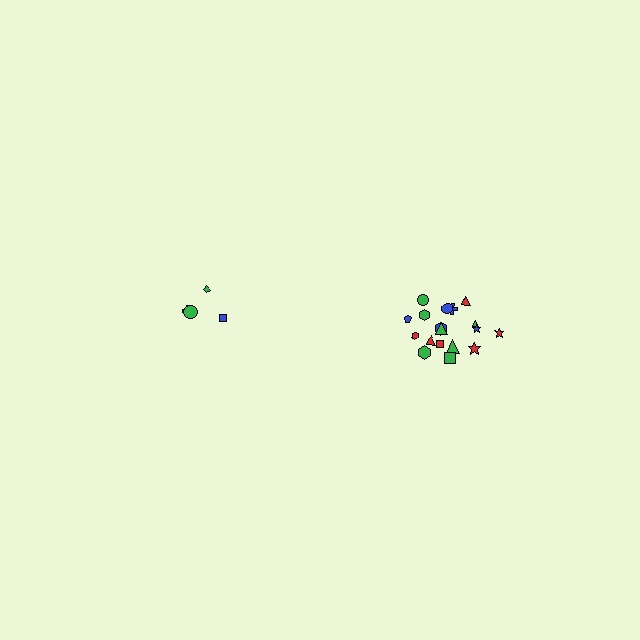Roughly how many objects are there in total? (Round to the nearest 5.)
Roughly 25 objects in total.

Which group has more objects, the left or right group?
The right group.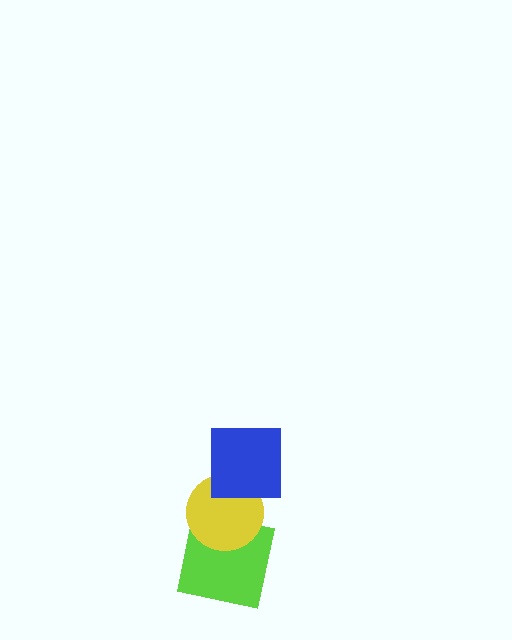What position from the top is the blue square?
The blue square is 1st from the top.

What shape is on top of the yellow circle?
The blue square is on top of the yellow circle.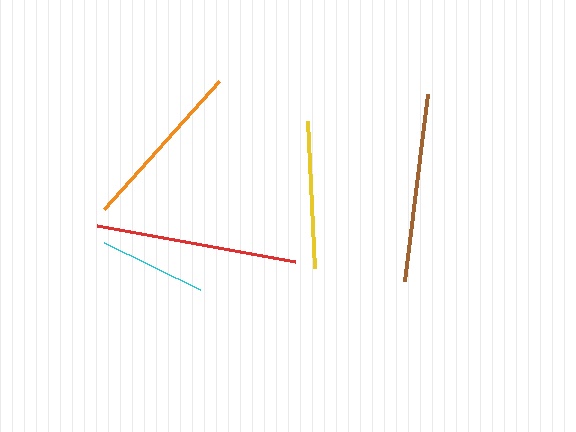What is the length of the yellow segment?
The yellow segment is approximately 147 pixels long.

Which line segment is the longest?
The red line is the longest at approximately 202 pixels.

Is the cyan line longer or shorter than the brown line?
The brown line is longer than the cyan line.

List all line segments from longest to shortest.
From longest to shortest: red, brown, orange, yellow, cyan.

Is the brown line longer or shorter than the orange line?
The brown line is longer than the orange line.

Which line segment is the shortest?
The cyan line is the shortest at approximately 107 pixels.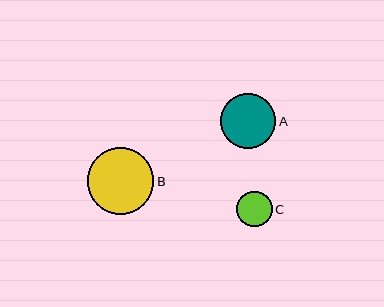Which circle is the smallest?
Circle C is the smallest with a size of approximately 36 pixels.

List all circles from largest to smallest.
From largest to smallest: B, A, C.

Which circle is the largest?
Circle B is the largest with a size of approximately 66 pixels.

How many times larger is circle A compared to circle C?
Circle A is approximately 1.5 times the size of circle C.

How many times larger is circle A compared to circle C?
Circle A is approximately 1.5 times the size of circle C.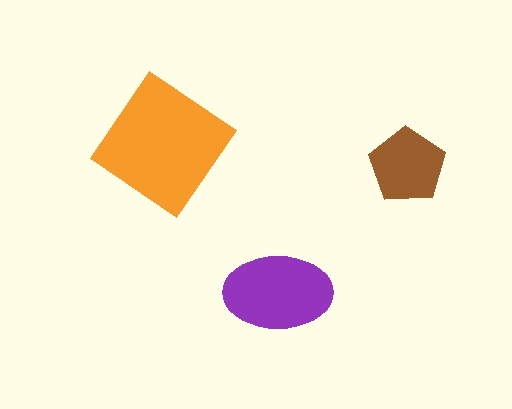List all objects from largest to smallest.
The orange diamond, the purple ellipse, the brown pentagon.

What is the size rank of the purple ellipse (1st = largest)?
2nd.